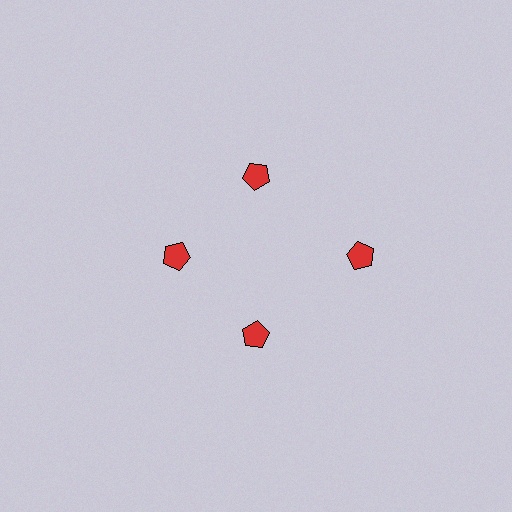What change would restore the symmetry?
The symmetry would be restored by moving it inward, back onto the ring so that all 4 pentagons sit at equal angles and equal distance from the center.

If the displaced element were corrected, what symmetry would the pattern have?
It would have 4-fold rotational symmetry — the pattern would map onto itself every 90 degrees.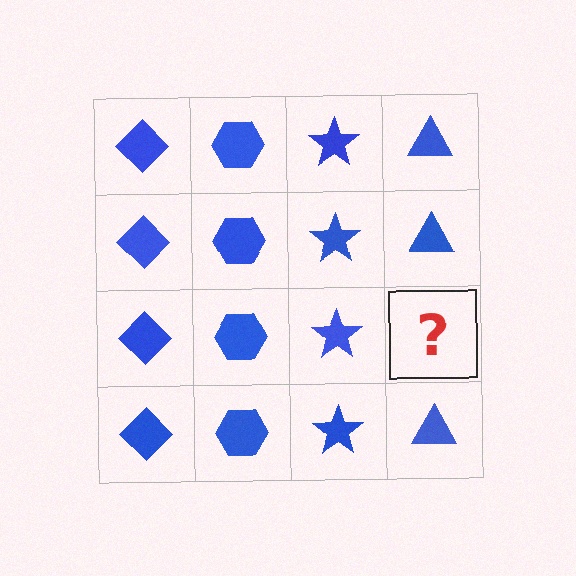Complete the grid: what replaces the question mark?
The question mark should be replaced with a blue triangle.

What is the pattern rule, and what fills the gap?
The rule is that each column has a consistent shape. The gap should be filled with a blue triangle.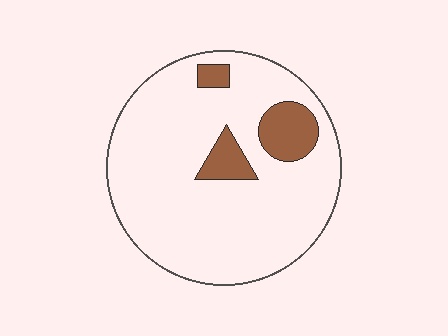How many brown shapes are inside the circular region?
3.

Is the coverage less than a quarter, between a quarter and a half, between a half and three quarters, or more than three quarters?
Less than a quarter.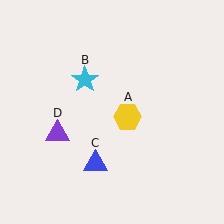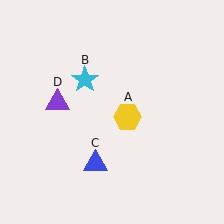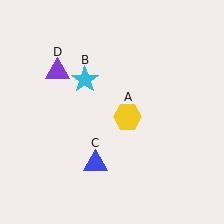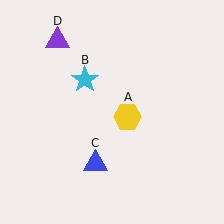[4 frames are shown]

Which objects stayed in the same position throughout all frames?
Yellow hexagon (object A) and cyan star (object B) and blue triangle (object C) remained stationary.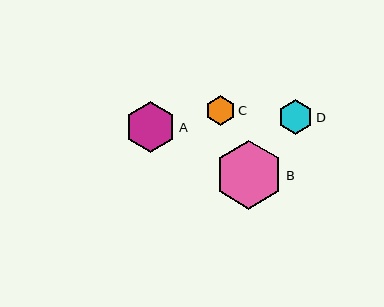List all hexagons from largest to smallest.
From largest to smallest: B, A, D, C.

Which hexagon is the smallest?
Hexagon C is the smallest with a size of approximately 29 pixels.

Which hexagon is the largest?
Hexagon B is the largest with a size of approximately 69 pixels.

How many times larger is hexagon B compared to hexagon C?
Hexagon B is approximately 2.3 times the size of hexagon C.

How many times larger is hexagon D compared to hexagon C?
Hexagon D is approximately 1.2 times the size of hexagon C.